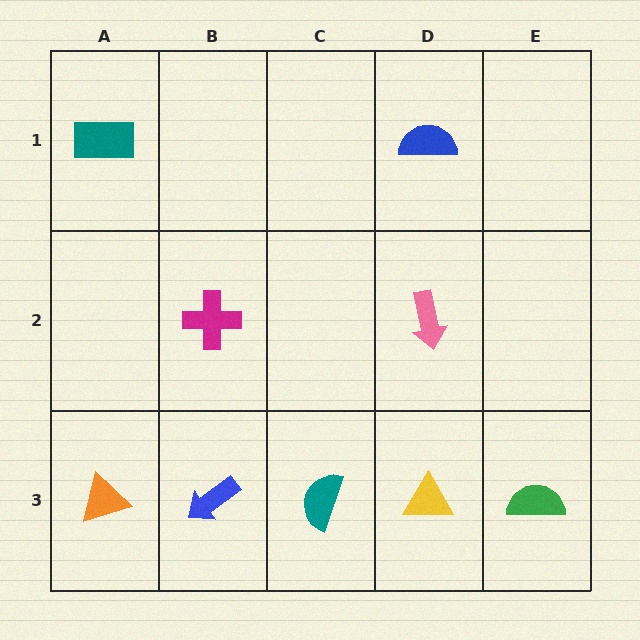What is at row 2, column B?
A magenta cross.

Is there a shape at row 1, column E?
No, that cell is empty.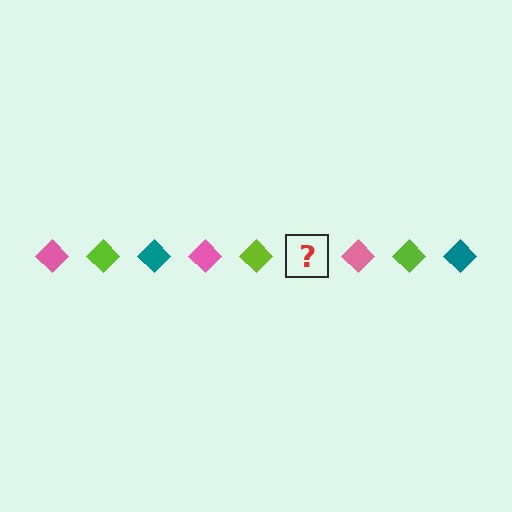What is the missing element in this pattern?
The missing element is a teal diamond.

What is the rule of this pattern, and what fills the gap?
The rule is that the pattern cycles through pink, lime, teal diamonds. The gap should be filled with a teal diamond.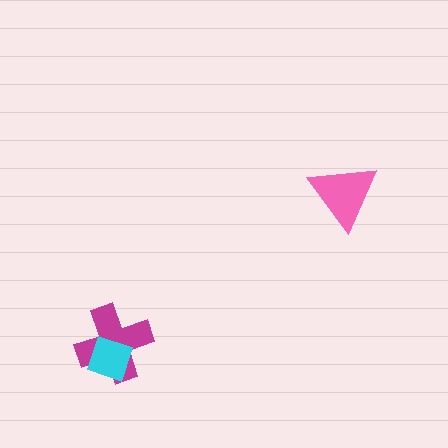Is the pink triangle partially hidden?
No, no other shape covers it.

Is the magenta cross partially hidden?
Yes, it is partially covered by another shape.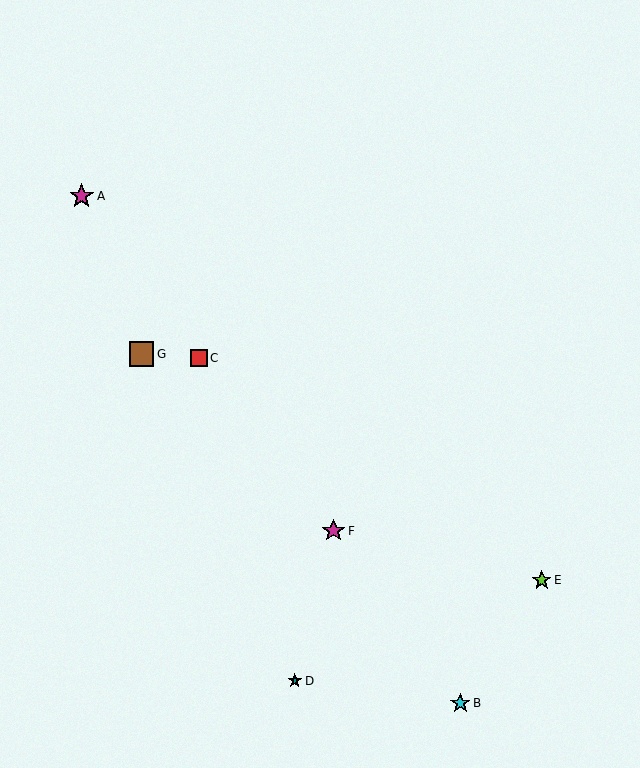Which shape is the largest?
The magenta star (labeled A) is the largest.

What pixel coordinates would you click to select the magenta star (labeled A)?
Click at (82, 196) to select the magenta star A.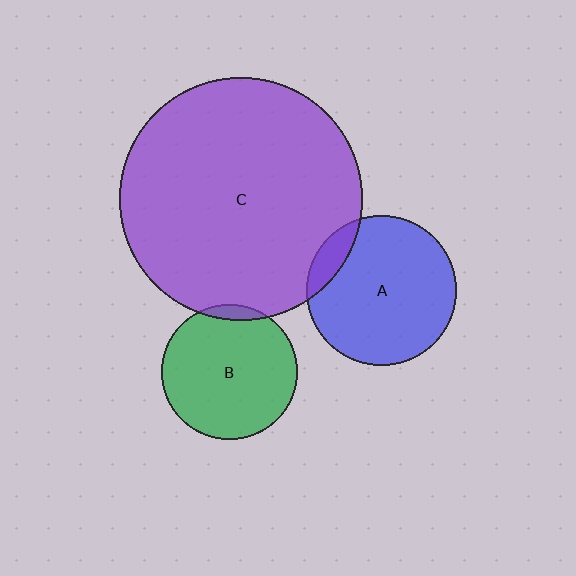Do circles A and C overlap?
Yes.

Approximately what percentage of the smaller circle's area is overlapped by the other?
Approximately 10%.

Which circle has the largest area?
Circle C (purple).